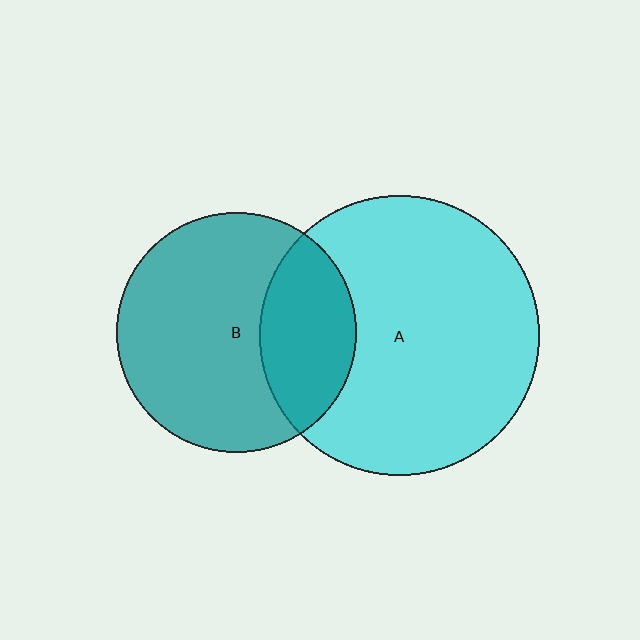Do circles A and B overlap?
Yes.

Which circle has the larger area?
Circle A (cyan).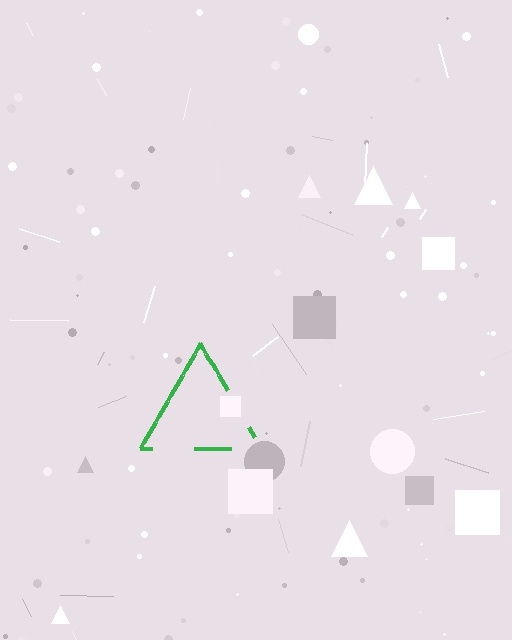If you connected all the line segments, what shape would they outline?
They would outline a triangle.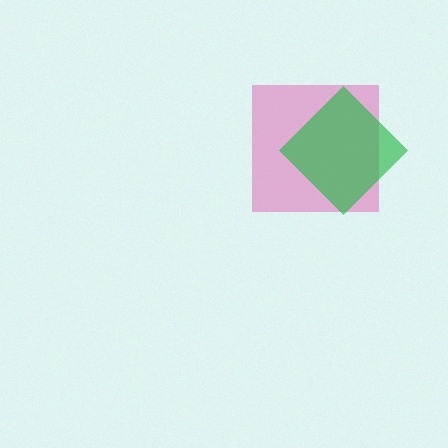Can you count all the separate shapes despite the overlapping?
Yes, there are 2 separate shapes.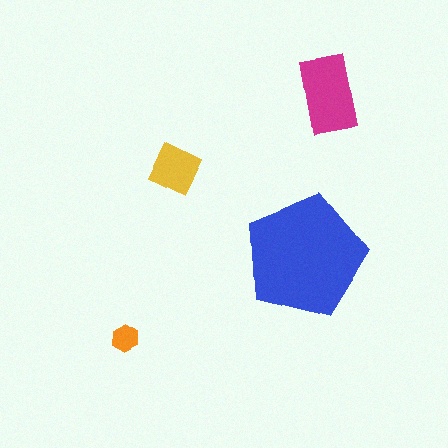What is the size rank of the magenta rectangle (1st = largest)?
2nd.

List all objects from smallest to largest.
The orange hexagon, the yellow square, the magenta rectangle, the blue pentagon.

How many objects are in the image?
There are 4 objects in the image.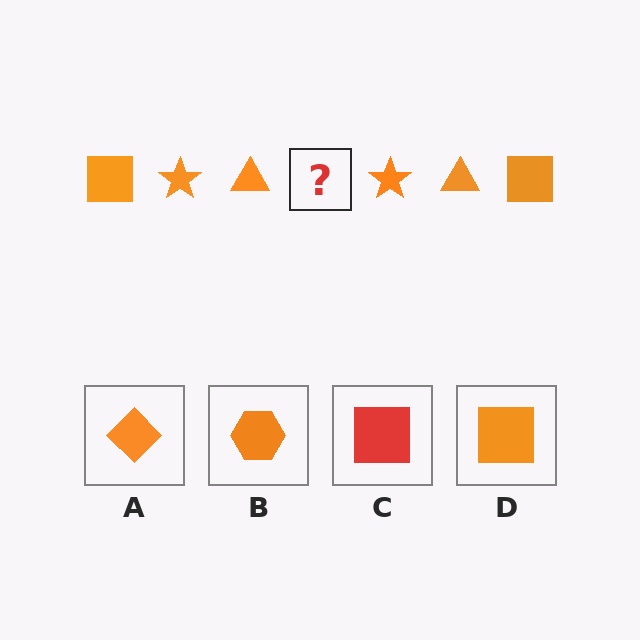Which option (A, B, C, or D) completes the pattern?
D.